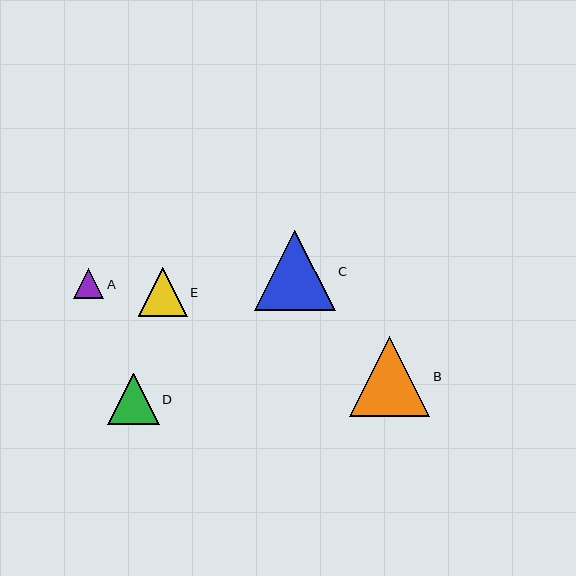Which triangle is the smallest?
Triangle A is the smallest with a size of approximately 30 pixels.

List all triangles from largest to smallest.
From largest to smallest: C, B, D, E, A.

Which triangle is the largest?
Triangle C is the largest with a size of approximately 81 pixels.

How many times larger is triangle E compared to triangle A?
Triangle E is approximately 1.6 times the size of triangle A.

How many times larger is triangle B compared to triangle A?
Triangle B is approximately 2.6 times the size of triangle A.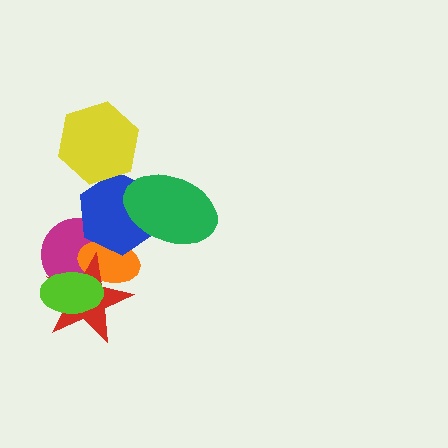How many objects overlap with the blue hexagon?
4 objects overlap with the blue hexagon.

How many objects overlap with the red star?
3 objects overlap with the red star.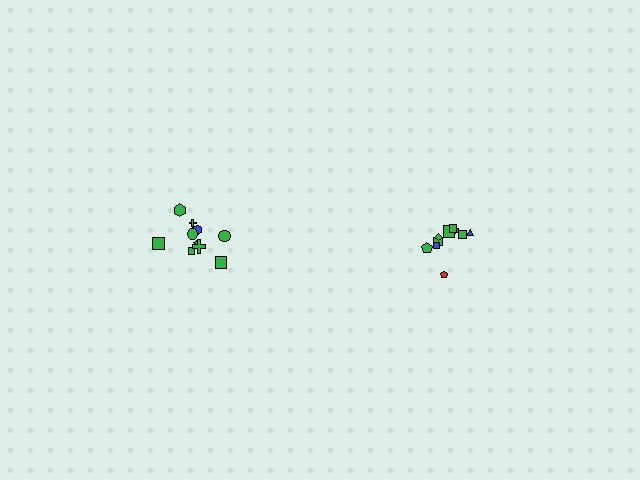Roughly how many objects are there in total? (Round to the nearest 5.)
Roughly 20 objects in total.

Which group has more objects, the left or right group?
The left group.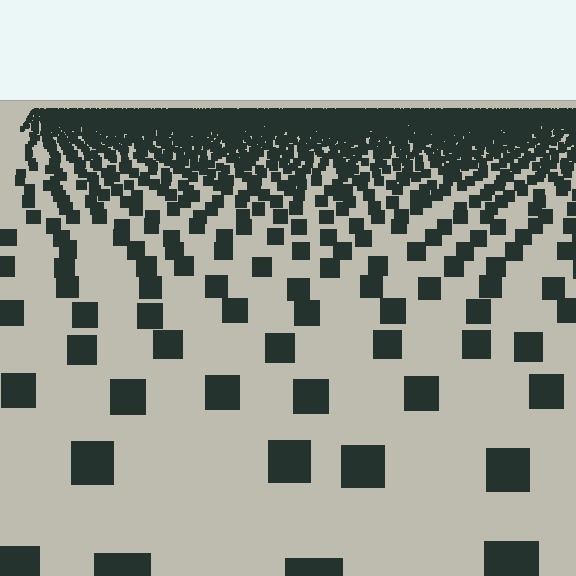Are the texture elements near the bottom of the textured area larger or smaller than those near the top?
Larger. Near the bottom, elements are closer to the viewer and appear at a bigger on-screen size.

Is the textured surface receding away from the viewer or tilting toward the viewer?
The surface is receding away from the viewer. Texture elements get smaller and denser toward the top.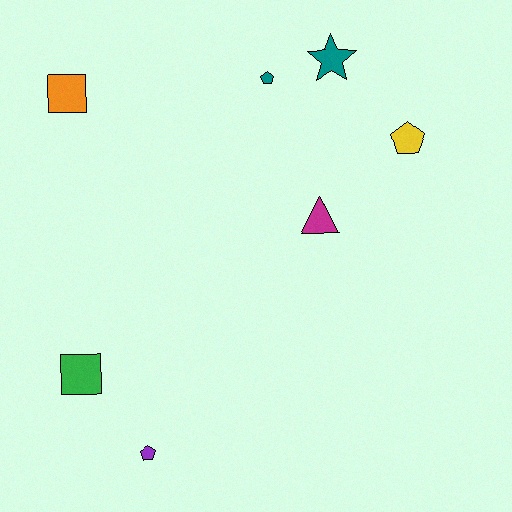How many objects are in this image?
There are 7 objects.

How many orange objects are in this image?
There is 1 orange object.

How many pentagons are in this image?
There are 3 pentagons.